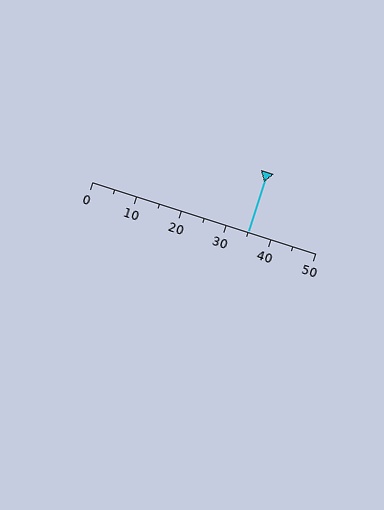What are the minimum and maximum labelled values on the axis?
The axis runs from 0 to 50.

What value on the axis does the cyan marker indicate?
The marker indicates approximately 35.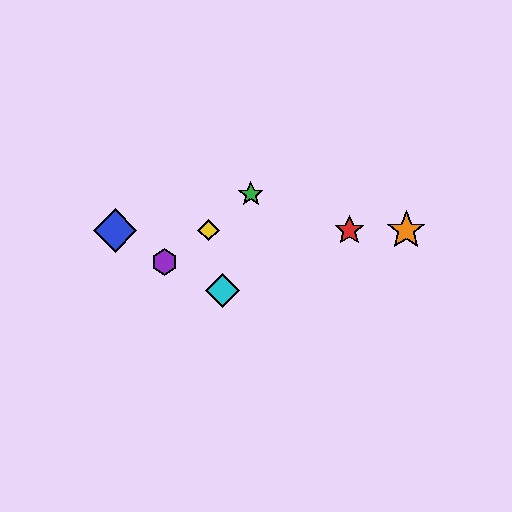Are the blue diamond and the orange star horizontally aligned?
Yes, both are at y≈230.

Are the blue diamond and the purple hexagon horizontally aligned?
No, the blue diamond is at y≈230 and the purple hexagon is at y≈262.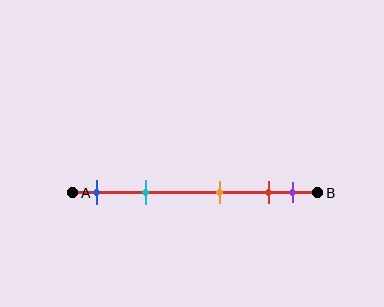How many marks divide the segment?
There are 5 marks dividing the segment.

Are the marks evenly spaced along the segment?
No, the marks are not evenly spaced.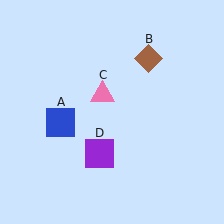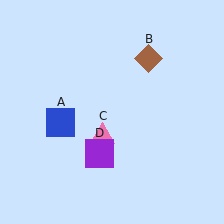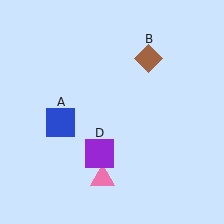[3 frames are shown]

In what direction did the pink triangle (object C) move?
The pink triangle (object C) moved down.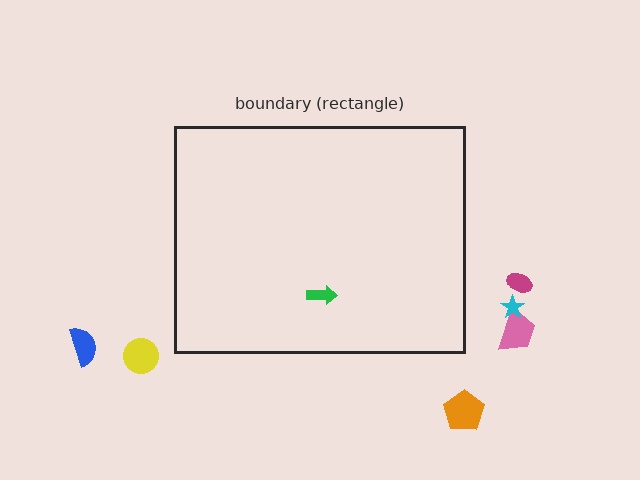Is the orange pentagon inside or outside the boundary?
Outside.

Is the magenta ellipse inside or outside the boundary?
Outside.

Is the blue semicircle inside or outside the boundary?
Outside.